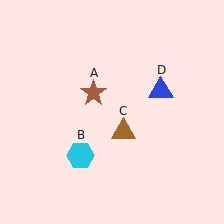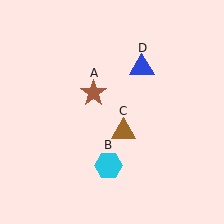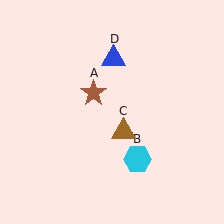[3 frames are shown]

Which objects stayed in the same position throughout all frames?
Brown star (object A) and brown triangle (object C) remained stationary.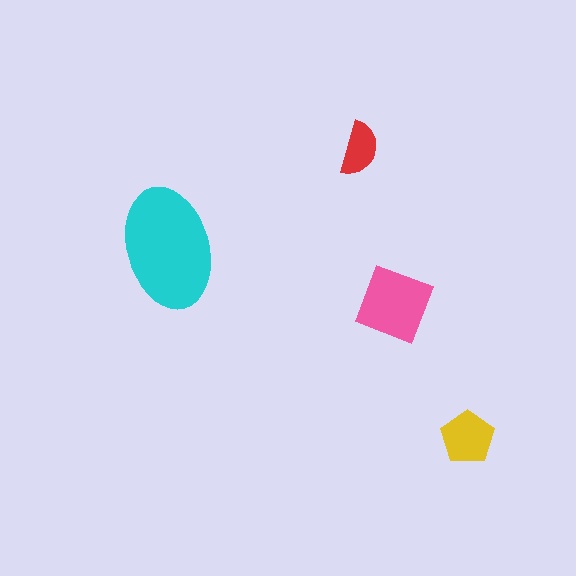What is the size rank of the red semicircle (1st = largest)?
4th.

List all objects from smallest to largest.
The red semicircle, the yellow pentagon, the pink diamond, the cyan ellipse.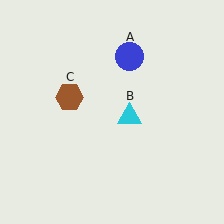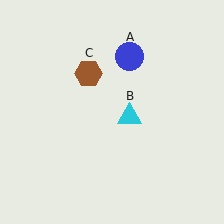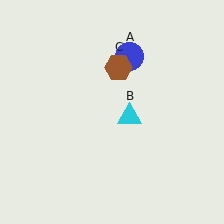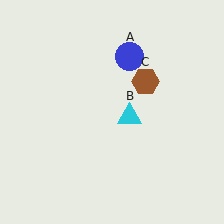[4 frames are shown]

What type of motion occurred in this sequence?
The brown hexagon (object C) rotated clockwise around the center of the scene.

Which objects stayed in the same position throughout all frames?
Blue circle (object A) and cyan triangle (object B) remained stationary.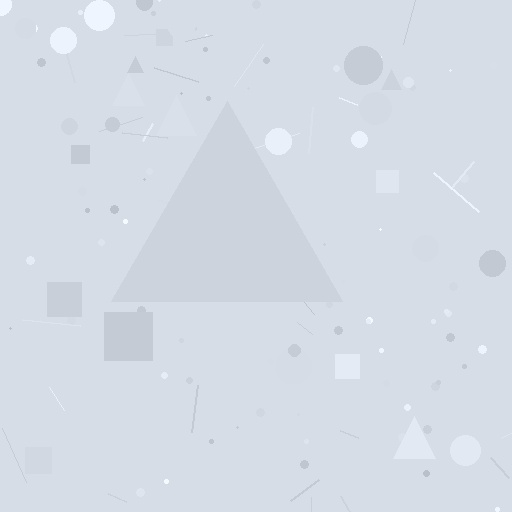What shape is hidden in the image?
A triangle is hidden in the image.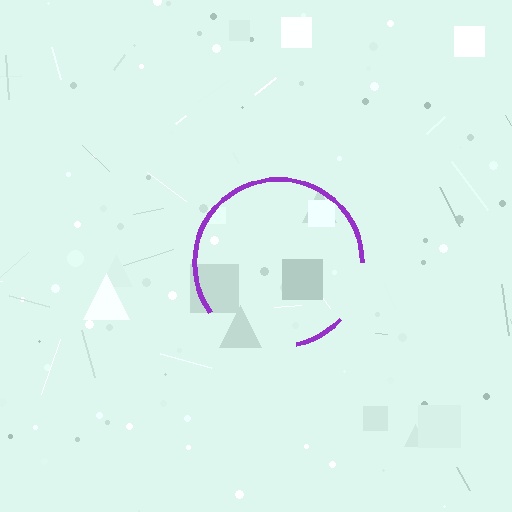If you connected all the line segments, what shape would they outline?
They would outline a circle.